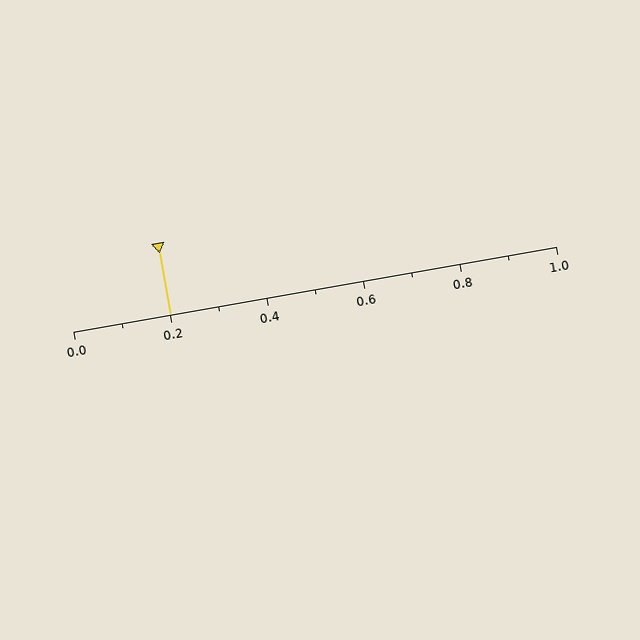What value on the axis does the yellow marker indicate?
The marker indicates approximately 0.2.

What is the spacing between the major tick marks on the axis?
The major ticks are spaced 0.2 apart.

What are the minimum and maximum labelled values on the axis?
The axis runs from 0.0 to 1.0.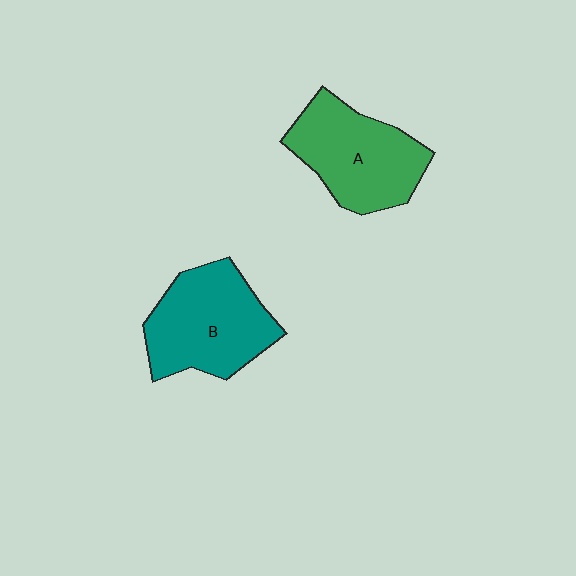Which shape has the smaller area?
Shape A (green).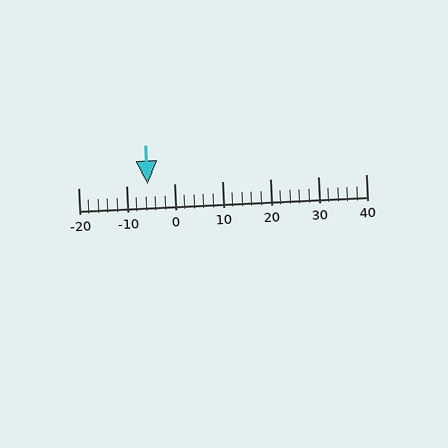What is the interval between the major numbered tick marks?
The major tick marks are spaced 10 units apart.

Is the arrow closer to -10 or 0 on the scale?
The arrow is closer to -10.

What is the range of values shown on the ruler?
The ruler shows values from -20 to 40.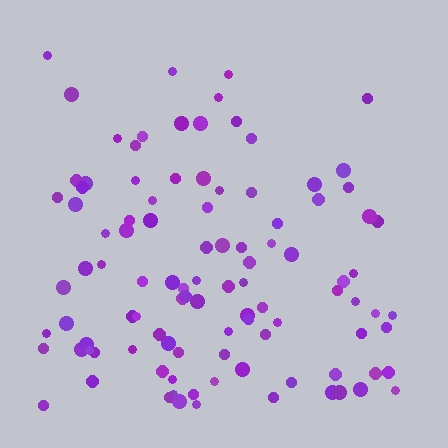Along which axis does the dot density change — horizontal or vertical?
Vertical.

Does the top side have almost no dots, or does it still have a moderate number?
Still a moderate number, just noticeably fewer than the bottom.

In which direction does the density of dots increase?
From top to bottom, with the bottom side densest.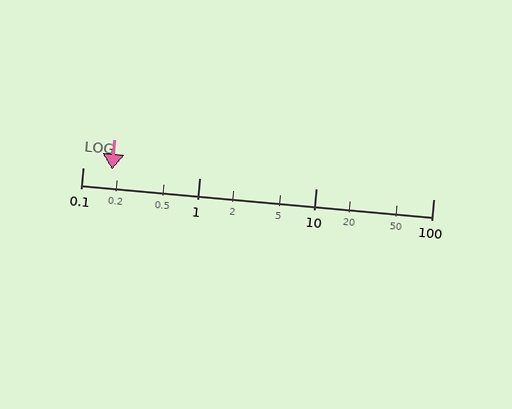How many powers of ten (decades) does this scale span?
The scale spans 3 decades, from 0.1 to 100.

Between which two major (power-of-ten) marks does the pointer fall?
The pointer is between 0.1 and 1.